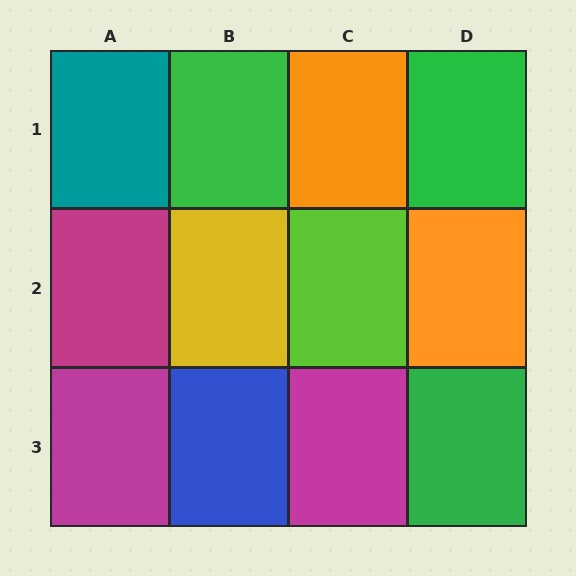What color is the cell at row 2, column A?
Magenta.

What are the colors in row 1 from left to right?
Teal, green, orange, green.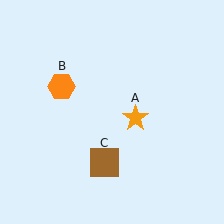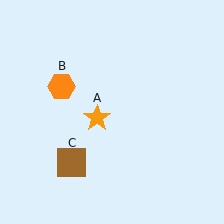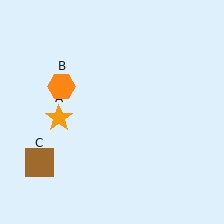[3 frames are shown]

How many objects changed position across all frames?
2 objects changed position: orange star (object A), brown square (object C).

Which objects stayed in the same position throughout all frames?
Orange hexagon (object B) remained stationary.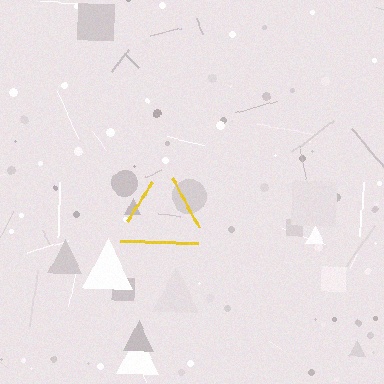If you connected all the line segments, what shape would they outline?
They would outline a triangle.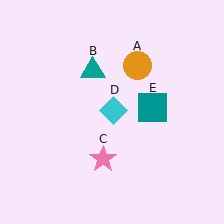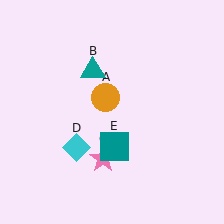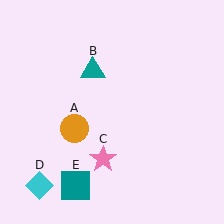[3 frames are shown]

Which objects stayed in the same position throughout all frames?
Teal triangle (object B) and pink star (object C) remained stationary.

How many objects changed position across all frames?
3 objects changed position: orange circle (object A), cyan diamond (object D), teal square (object E).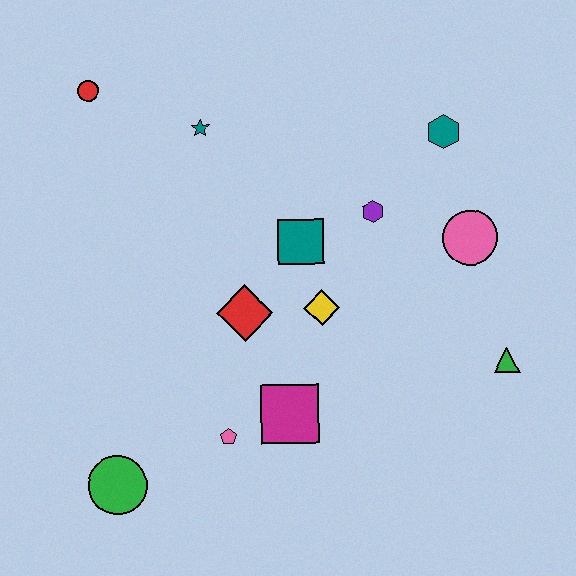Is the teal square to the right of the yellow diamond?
No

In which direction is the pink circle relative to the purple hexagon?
The pink circle is to the right of the purple hexagon.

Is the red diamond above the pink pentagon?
Yes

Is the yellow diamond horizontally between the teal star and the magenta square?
No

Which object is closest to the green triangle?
The pink circle is closest to the green triangle.